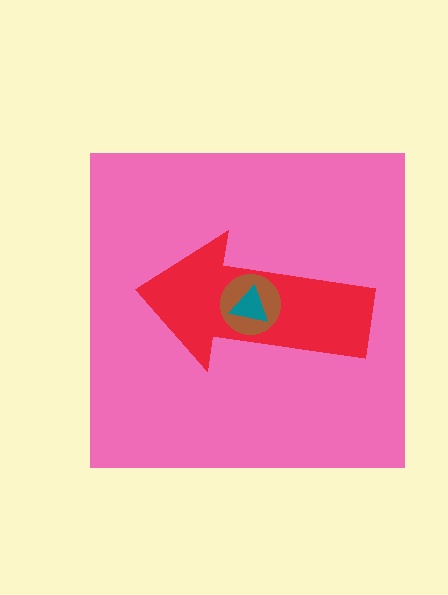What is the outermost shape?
The pink square.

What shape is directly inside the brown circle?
The teal triangle.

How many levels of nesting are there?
4.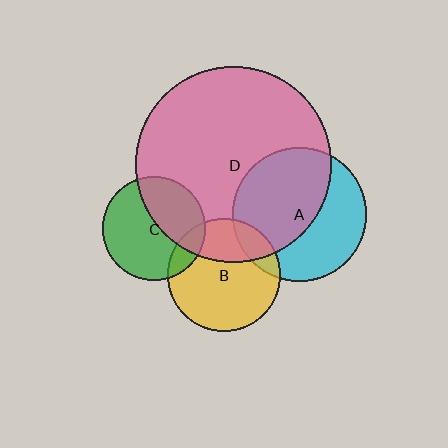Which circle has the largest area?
Circle D (pink).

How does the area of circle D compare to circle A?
Approximately 2.2 times.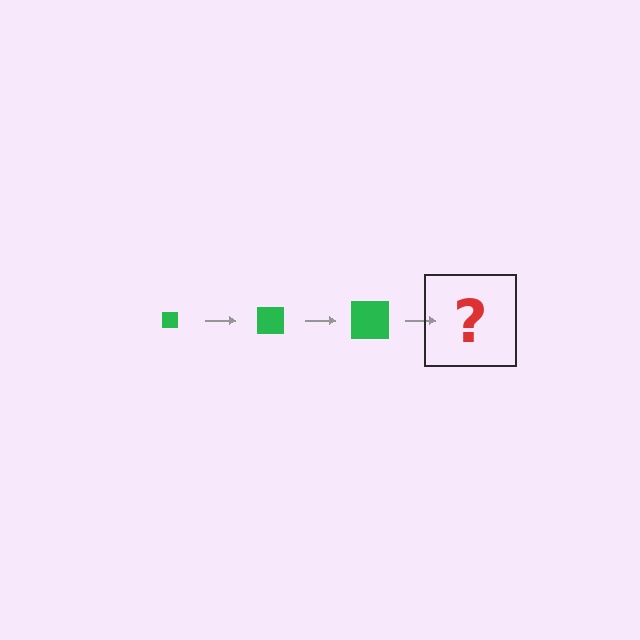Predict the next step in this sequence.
The next step is a green square, larger than the previous one.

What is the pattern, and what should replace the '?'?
The pattern is that the square gets progressively larger each step. The '?' should be a green square, larger than the previous one.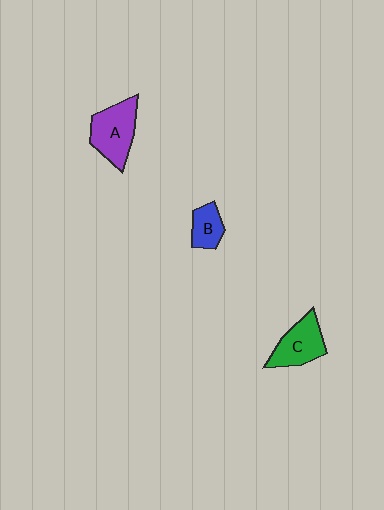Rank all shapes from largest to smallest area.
From largest to smallest: A (purple), C (green), B (blue).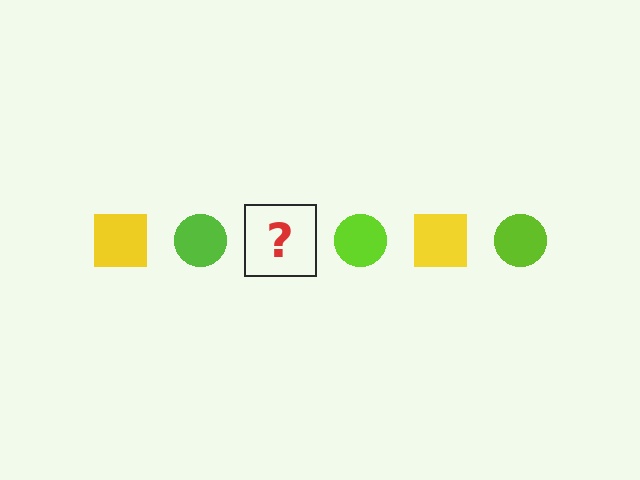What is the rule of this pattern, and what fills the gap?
The rule is that the pattern alternates between yellow square and lime circle. The gap should be filled with a yellow square.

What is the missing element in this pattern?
The missing element is a yellow square.